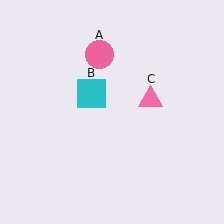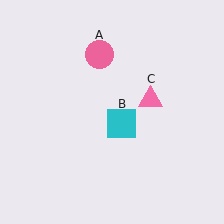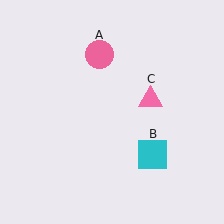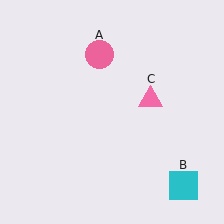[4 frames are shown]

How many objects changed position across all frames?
1 object changed position: cyan square (object B).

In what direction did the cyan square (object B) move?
The cyan square (object B) moved down and to the right.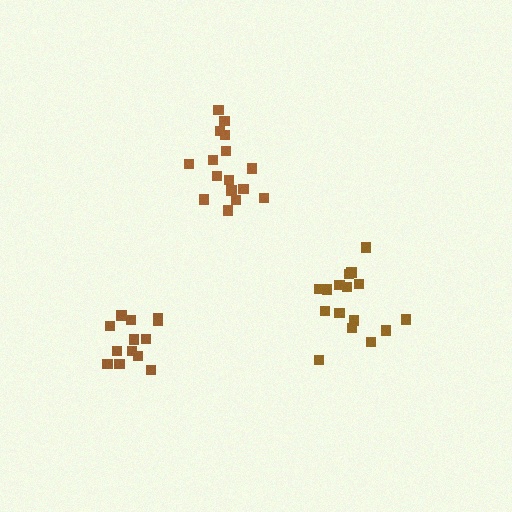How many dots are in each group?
Group 1: 13 dots, Group 2: 16 dots, Group 3: 16 dots (45 total).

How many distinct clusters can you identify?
There are 3 distinct clusters.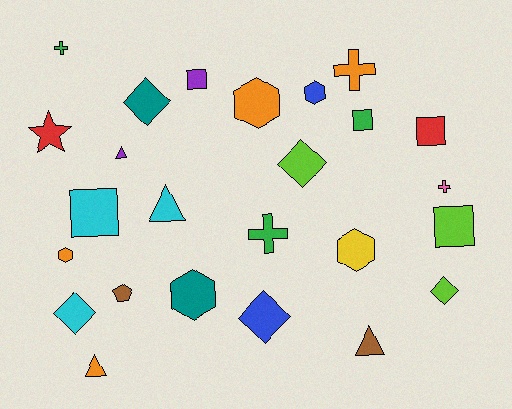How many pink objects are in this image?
There is 1 pink object.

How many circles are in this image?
There are no circles.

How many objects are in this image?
There are 25 objects.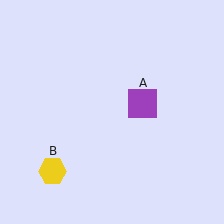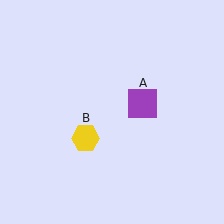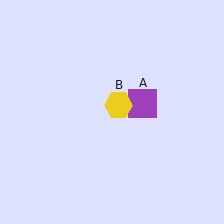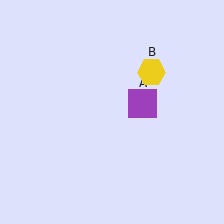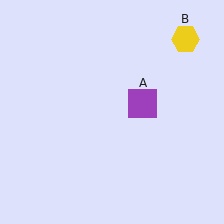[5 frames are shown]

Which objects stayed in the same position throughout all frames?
Purple square (object A) remained stationary.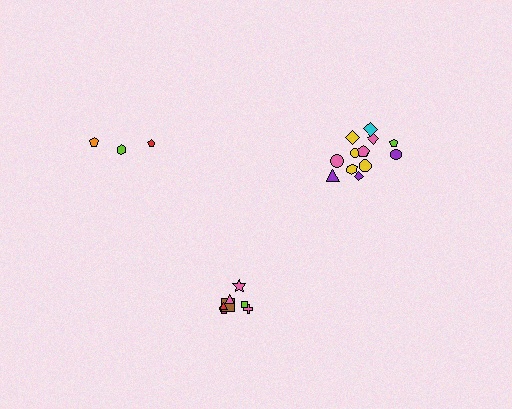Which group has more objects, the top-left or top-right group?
The top-right group.